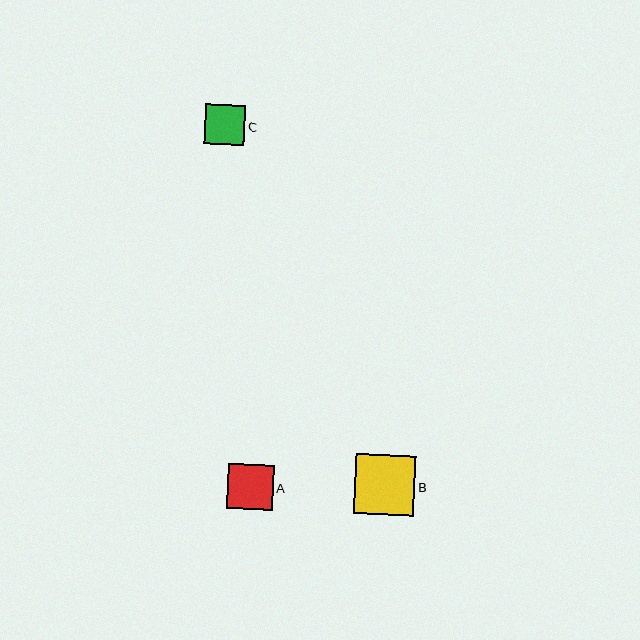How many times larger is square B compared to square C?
Square B is approximately 1.5 times the size of square C.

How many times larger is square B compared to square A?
Square B is approximately 1.3 times the size of square A.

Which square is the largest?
Square B is the largest with a size of approximately 60 pixels.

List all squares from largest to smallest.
From largest to smallest: B, A, C.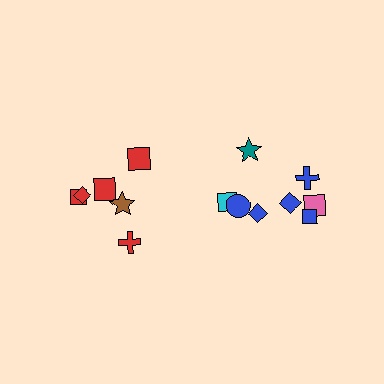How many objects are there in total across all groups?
There are 14 objects.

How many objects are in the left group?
There are 6 objects.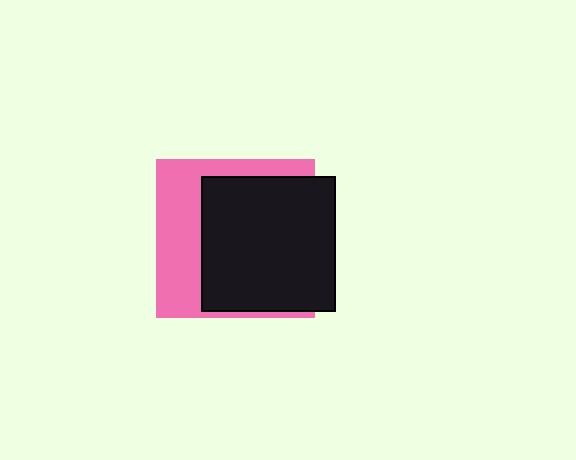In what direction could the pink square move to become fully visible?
The pink square could move left. That would shift it out from behind the black square entirely.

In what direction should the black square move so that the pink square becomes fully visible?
The black square should move right. That is the shortest direction to clear the overlap and leave the pink square fully visible.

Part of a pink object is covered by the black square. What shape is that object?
It is a square.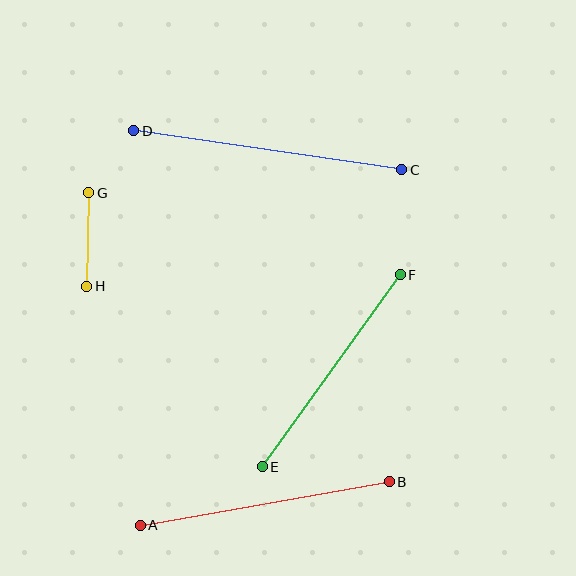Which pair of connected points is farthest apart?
Points C and D are farthest apart.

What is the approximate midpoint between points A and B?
The midpoint is at approximately (265, 504) pixels.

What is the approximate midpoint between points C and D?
The midpoint is at approximately (268, 150) pixels.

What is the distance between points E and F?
The distance is approximately 237 pixels.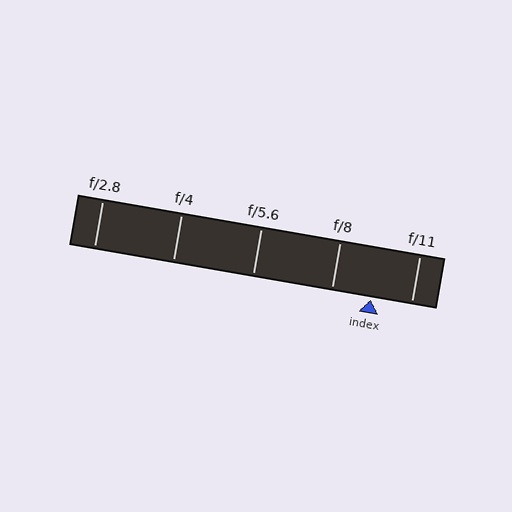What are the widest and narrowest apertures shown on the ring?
The widest aperture shown is f/2.8 and the narrowest is f/11.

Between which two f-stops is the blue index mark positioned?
The index mark is between f/8 and f/11.